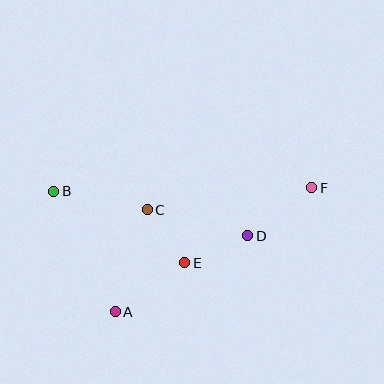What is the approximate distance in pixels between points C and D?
The distance between C and D is approximately 103 pixels.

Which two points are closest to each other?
Points C and E are closest to each other.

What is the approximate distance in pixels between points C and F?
The distance between C and F is approximately 166 pixels.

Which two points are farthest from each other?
Points B and F are farthest from each other.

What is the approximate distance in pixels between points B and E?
The distance between B and E is approximately 149 pixels.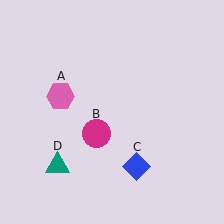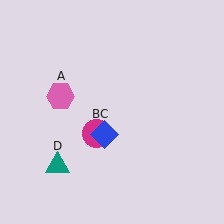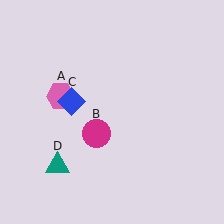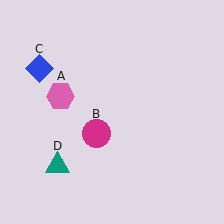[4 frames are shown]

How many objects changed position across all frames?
1 object changed position: blue diamond (object C).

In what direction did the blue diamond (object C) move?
The blue diamond (object C) moved up and to the left.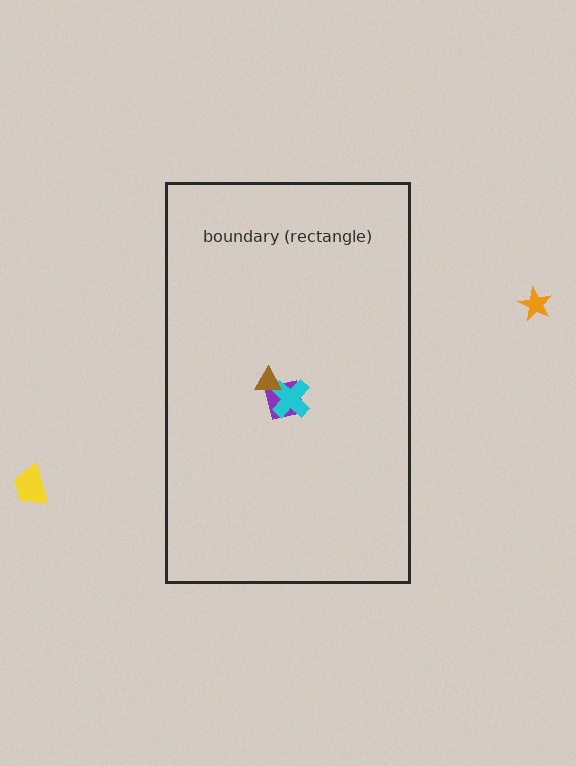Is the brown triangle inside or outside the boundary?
Inside.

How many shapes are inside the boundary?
3 inside, 2 outside.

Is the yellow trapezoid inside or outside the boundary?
Outside.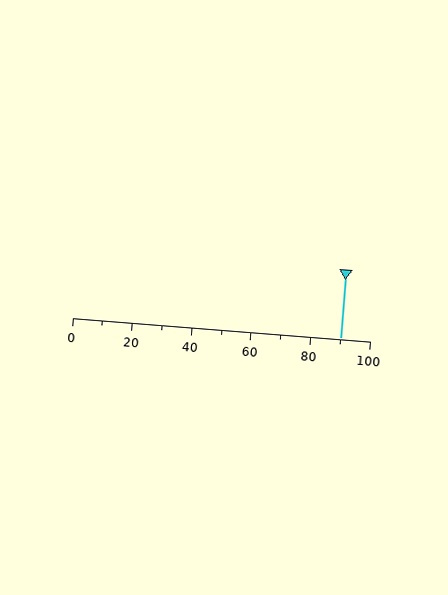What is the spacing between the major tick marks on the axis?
The major ticks are spaced 20 apart.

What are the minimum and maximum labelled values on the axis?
The axis runs from 0 to 100.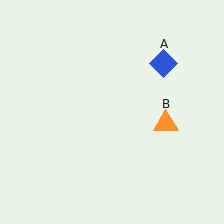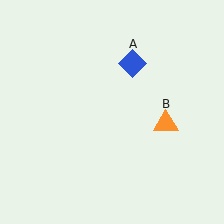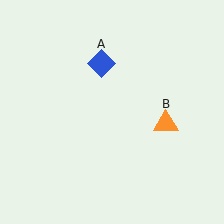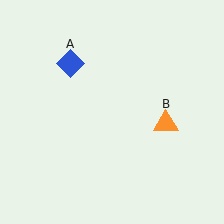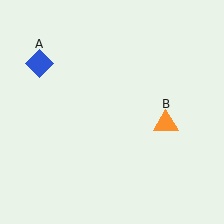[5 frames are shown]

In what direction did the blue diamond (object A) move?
The blue diamond (object A) moved left.